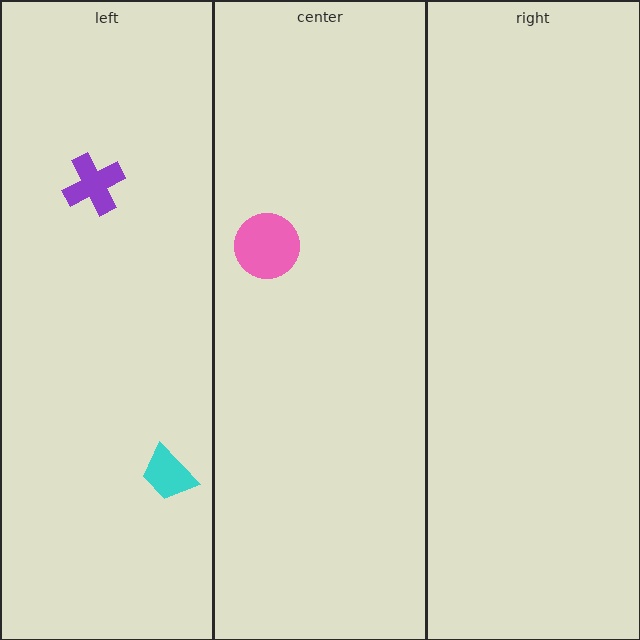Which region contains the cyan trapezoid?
The left region.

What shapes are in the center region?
The pink circle.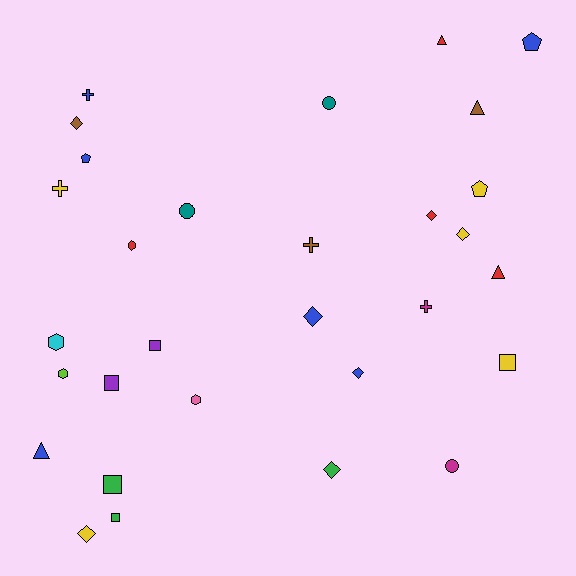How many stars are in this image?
There are no stars.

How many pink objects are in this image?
There is 1 pink object.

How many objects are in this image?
There are 30 objects.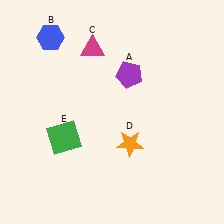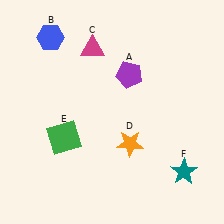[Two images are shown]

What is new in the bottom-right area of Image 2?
A teal star (F) was added in the bottom-right area of Image 2.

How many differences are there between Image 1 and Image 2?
There is 1 difference between the two images.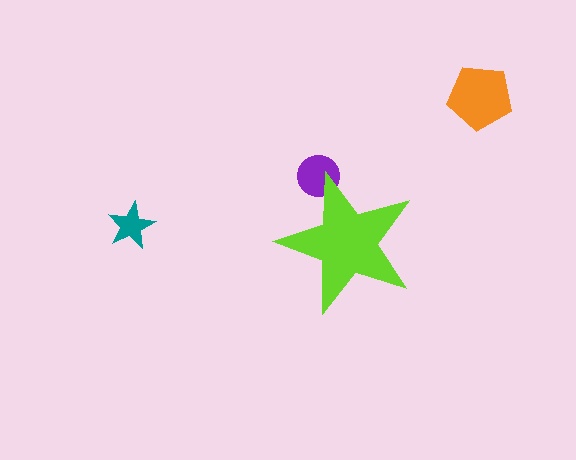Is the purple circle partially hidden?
Yes, the purple circle is partially hidden behind the lime star.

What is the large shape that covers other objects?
A lime star.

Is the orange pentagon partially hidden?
No, the orange pentagon is fully visible.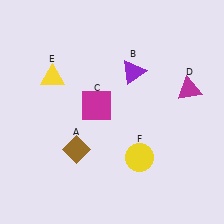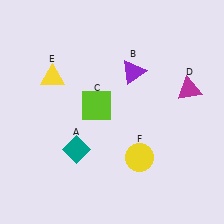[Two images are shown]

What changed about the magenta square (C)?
In Image 1, C is magenta. In Image 2, it changed to lime.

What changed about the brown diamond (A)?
In Image 1, A is brown. In Image 2, it changed to teal.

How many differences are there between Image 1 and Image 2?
There are 2 differences between the two images.